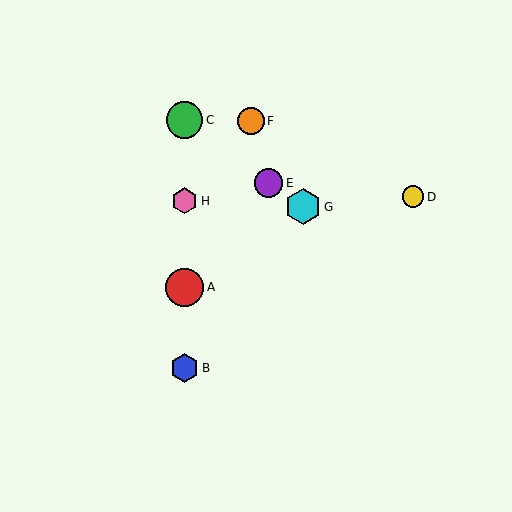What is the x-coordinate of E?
Object E is at x≈269.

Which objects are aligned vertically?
Objects A, B, C, H are aligned vertically.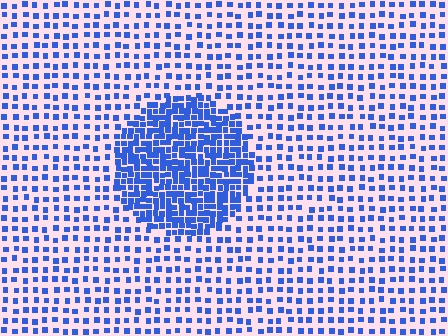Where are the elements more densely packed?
The elements are more densely packed inside the circle boundary.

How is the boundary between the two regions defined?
The boundary is defined by a change in element density (approximately 2.6x ratio). All elements are the same color, size, and shape.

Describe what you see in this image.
The image contains small blue elements arranged at two different densities. A circle-shaped region is visible where the elements are more densely packed than the surrounding area.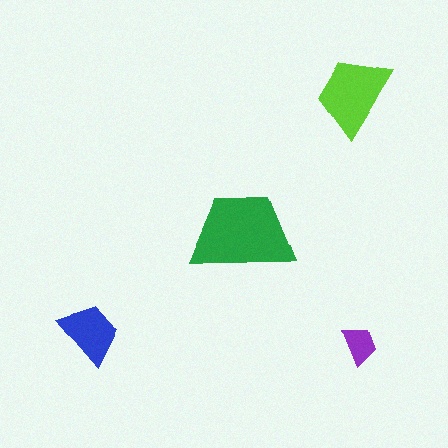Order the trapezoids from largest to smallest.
the green one, the lime one, the blue one, the purple one.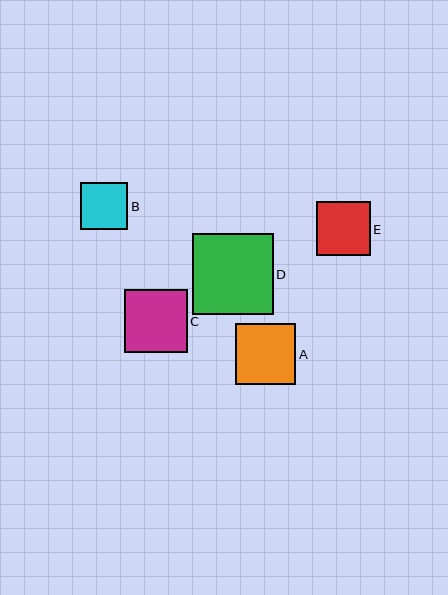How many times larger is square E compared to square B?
Square E is approximately 1.1 times the size of square B.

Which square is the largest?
Square D is the largest with a size of approximately 81 pixels.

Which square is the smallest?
Square B is the smallest with a size of approximately 47 pixels.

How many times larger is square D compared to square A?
Square D is approximately 1.3 times the size of square A.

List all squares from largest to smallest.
From largest to smallest: D, C, A, E, B.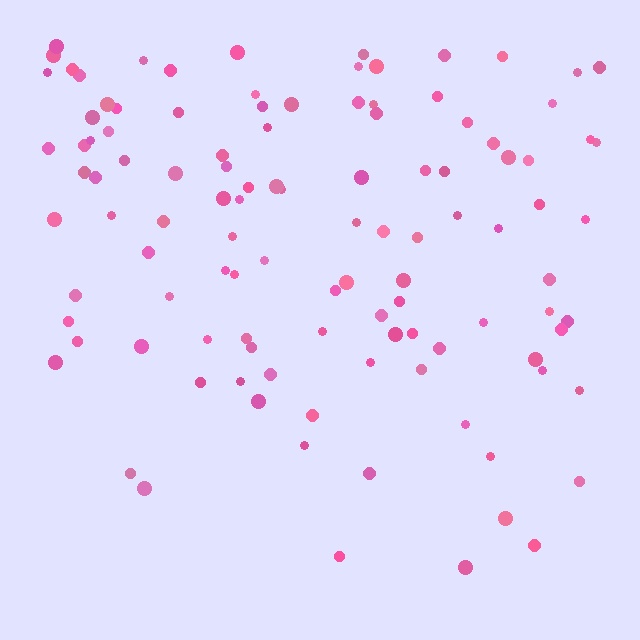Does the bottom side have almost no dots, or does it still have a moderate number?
Still a moderate number, just noticeably fewer than the top.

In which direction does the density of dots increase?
From bottom to top, with the top side densest.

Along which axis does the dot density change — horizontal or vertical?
Vertical.